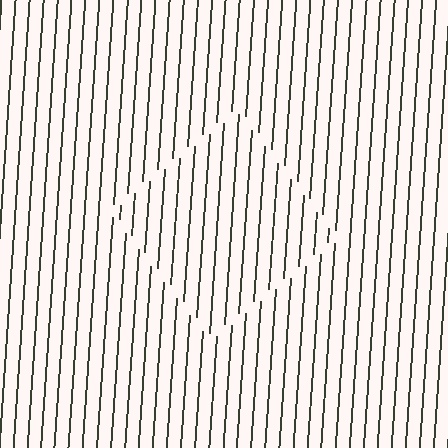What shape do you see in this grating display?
An illusory square. The interior of the shape contains the same grating, shifted by half a period — the contour is defined by the phase discontinuity where line-ends from the inner and outer gratings abut.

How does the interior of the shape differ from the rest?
The interior of the shape contains the same grating, shifted by half a period — the contour is defined by the phase discontinuity where line-ends from the inner and outer gratings abut.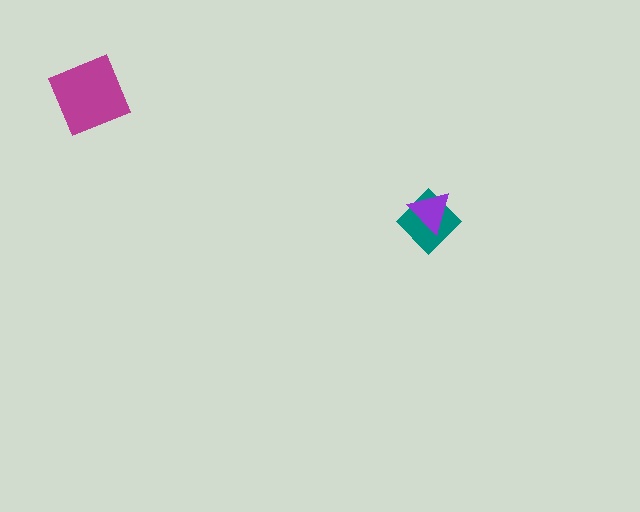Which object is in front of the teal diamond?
The purple triangle is in front of the teal diamond.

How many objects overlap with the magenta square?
0 objects overlap with the magenta square.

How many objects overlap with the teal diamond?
1 object overlaps with the teal diamond.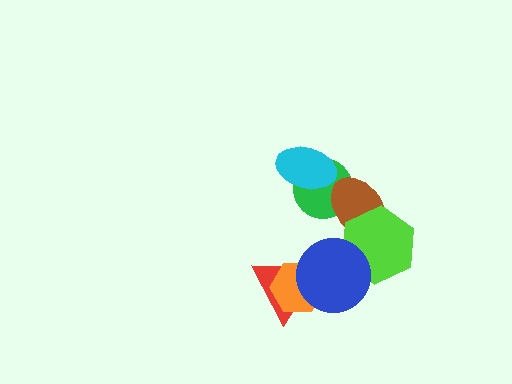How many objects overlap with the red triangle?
2 objects overlap with the red triangle.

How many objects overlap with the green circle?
2 objects overlap with the green circle.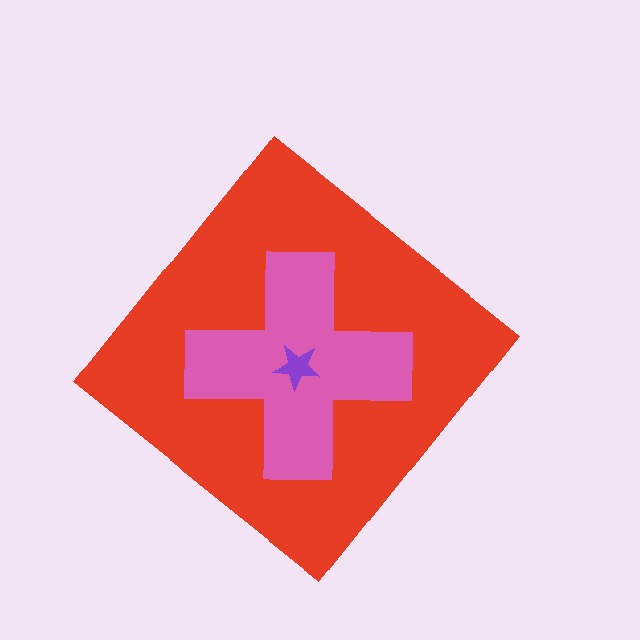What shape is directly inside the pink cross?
The purple star.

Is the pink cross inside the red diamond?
Yes.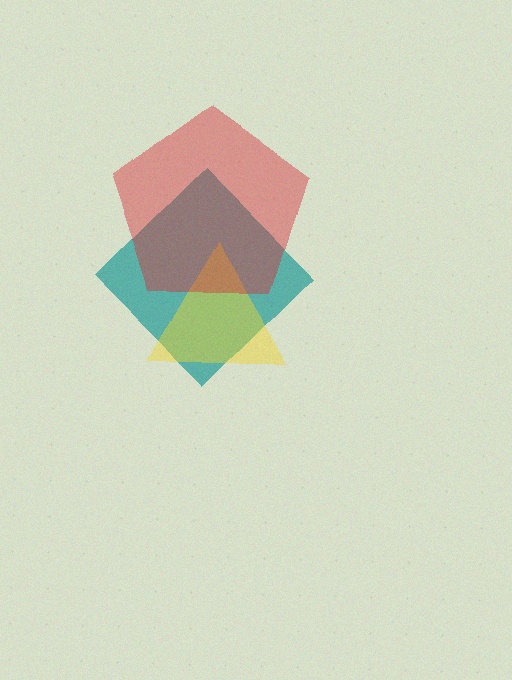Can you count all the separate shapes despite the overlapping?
Yes, there are 3 separate shapes.